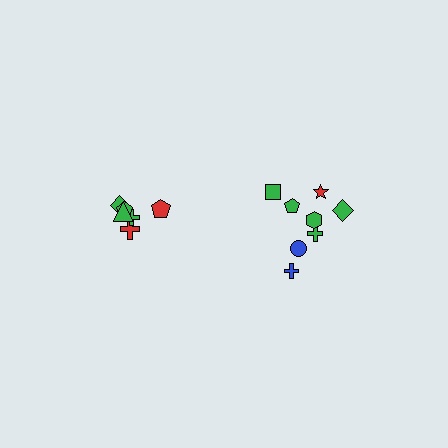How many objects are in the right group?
There are 8 objects.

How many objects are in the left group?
There are 6 objects.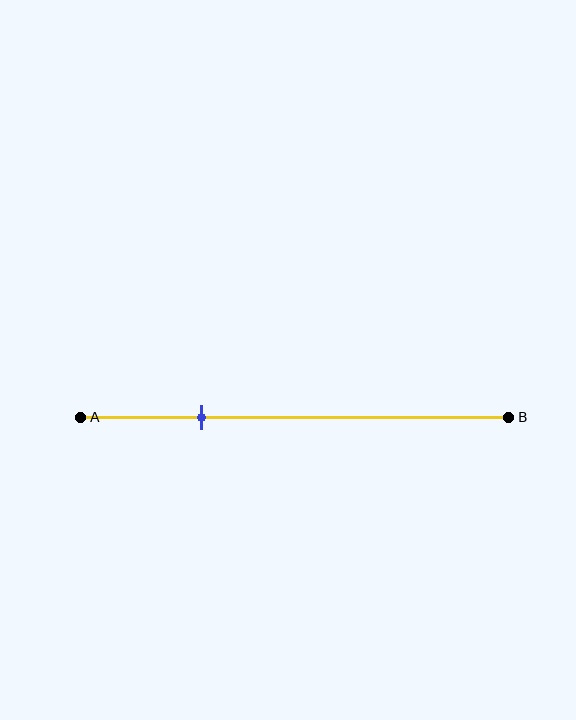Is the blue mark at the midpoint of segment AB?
No, the mark is at about 30% from A, not at the 50% midpoint.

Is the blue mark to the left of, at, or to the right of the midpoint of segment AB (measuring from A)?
The blue mark is to the left of the midpoint of segment AB.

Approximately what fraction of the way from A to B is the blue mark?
The blue mark is approximately 30% of the way from A to B.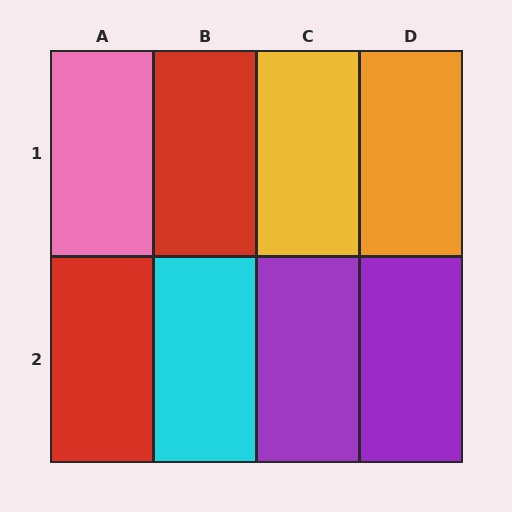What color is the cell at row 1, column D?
Orange.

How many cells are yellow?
1 cell is yellow.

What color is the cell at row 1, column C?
Yellow.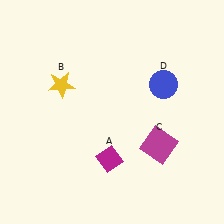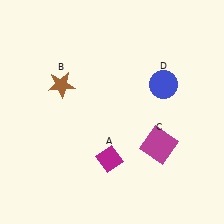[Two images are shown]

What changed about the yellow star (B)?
In Image 1, B is yellow. In Image 2, it changed to brown.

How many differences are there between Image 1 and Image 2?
There is 1 difference between the two images.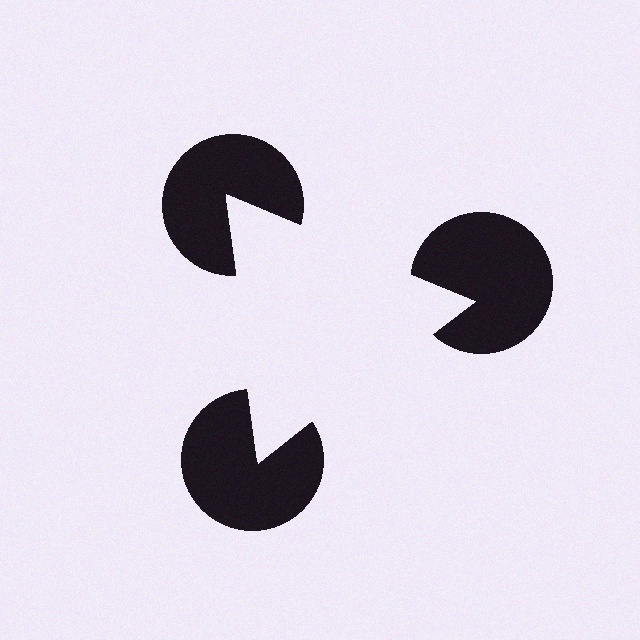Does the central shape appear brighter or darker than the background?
It typically appears slightly brighter than the background, even though no actual brightness change is drawn.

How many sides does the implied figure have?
3 sides.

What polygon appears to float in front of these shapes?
An illusory triangle — its edges are inferred from the aligned wedge cuts in the pac-man discs, not physically drawn.